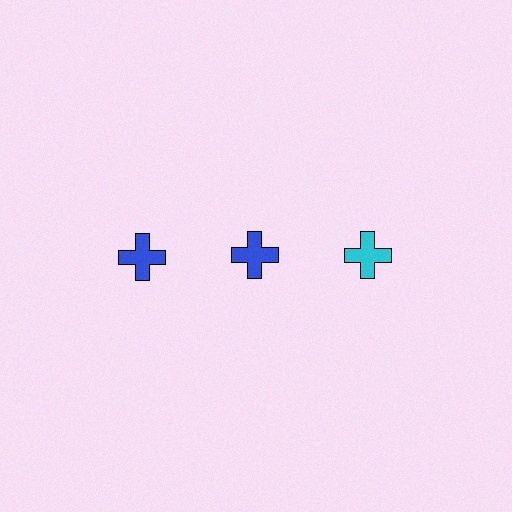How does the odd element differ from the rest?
It has a different color: cyan instead of blue.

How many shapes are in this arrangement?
There are 3 shapes arranged in a grid pattern.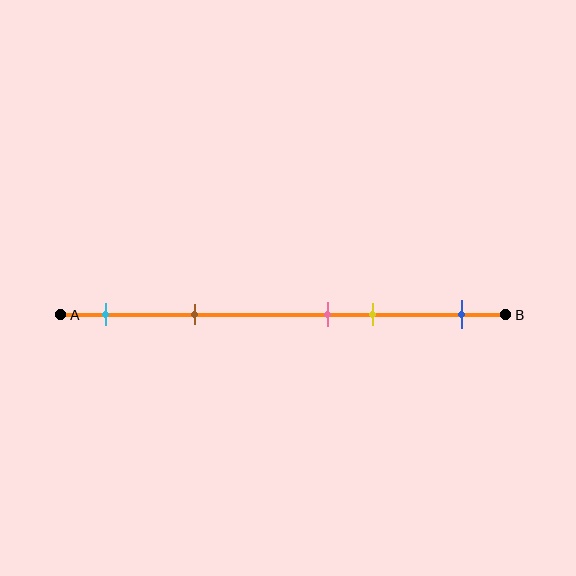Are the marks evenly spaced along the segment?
No, the marks are not evenly spaced.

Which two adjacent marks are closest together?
The pink and yellow marks are the closest adjacent pair.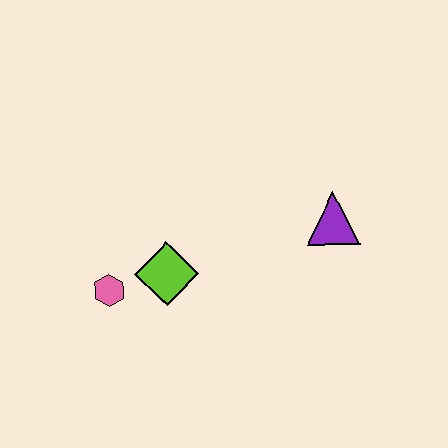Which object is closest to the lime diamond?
The pink hexagon is closest to the lime diamond.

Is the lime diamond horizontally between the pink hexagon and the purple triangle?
Yes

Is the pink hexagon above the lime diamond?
No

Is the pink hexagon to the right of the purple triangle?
No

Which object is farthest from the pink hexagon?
The purple triangle is farthest from the pink hexagon.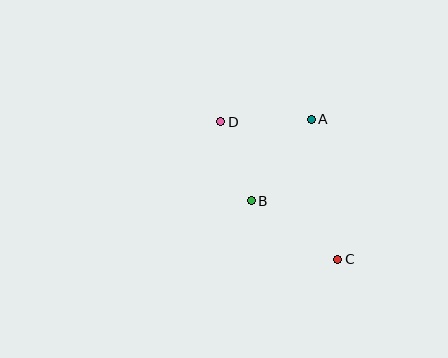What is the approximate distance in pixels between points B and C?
The distance between B and C is approximately 104 pixels.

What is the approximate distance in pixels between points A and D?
The distance between A and D is approximately 90 pixels.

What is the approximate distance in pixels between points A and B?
The distance between A and B is approximately 101 pixels.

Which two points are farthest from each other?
Points C and D are farthest from each other.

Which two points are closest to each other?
Points B and D are closest to each other.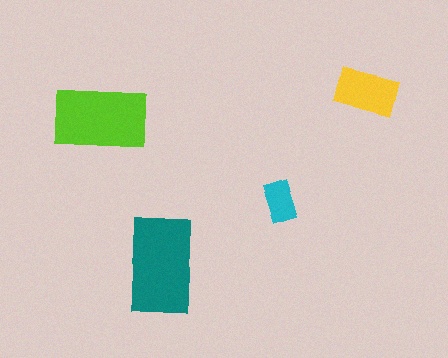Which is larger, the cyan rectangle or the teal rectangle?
The teal one.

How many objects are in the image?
There are 4 objects in the image.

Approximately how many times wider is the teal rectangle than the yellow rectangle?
About 1.5 times wider.